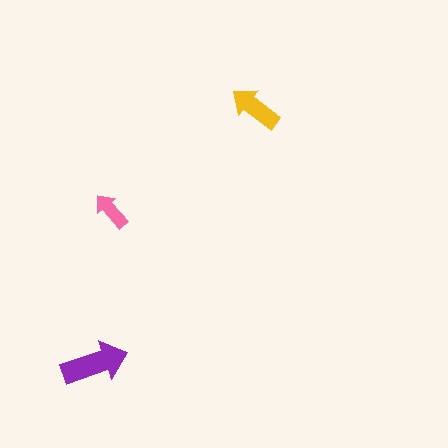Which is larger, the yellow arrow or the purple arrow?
The purple one.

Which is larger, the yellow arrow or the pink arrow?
The yellow one.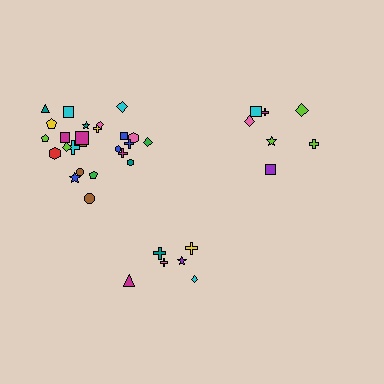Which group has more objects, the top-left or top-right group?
The top-left group.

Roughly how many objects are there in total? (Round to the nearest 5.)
Roughly 40 objects in total.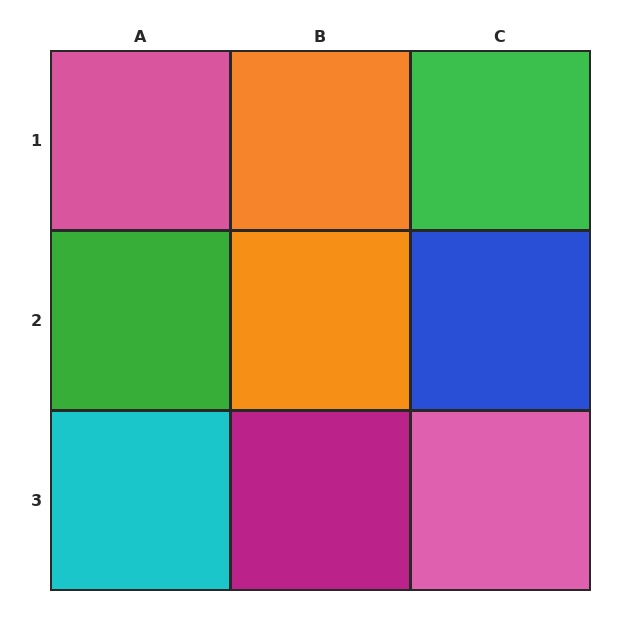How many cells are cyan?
1 cell is cyan.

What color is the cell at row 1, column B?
Orange.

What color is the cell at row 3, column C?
Pink.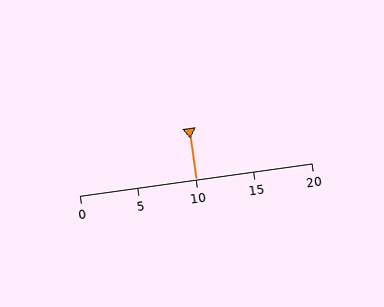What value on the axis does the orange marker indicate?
The marker indicates approximately 10.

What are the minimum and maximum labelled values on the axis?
The axis runs from 0 to 20.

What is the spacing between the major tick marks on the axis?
The major ticks are spaced 5 apart.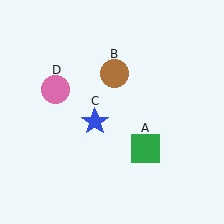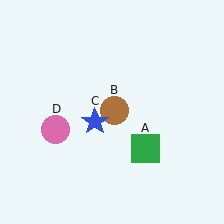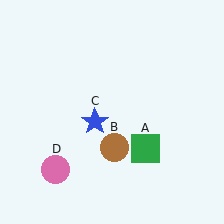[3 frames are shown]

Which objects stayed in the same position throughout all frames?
Green square (object A) and blue star (object C) remained stationary.